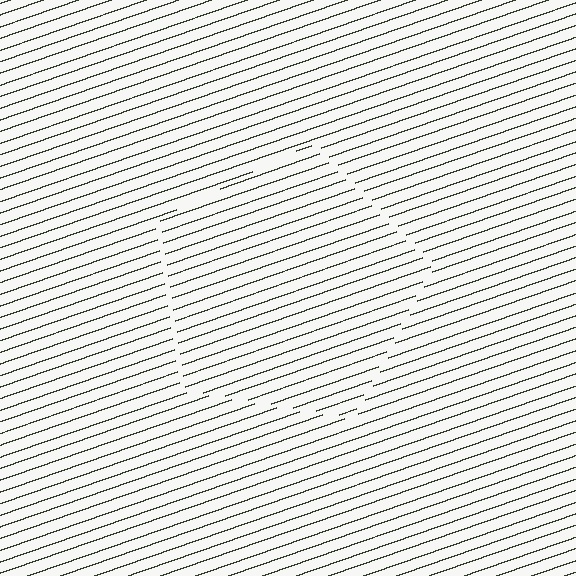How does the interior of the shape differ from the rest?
The interior of the shape contains the same grating, shifted by half a period — the contour is defined by the phase discontinuity where line-ends from the inner and outer gratings abut.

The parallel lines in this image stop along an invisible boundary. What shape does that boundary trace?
An illusory pentagon. The interior of the shape contains the same grating, shifted by half a period — the contour is defined by the phase discontinuity where line-ends from the inner and outer gratings abut.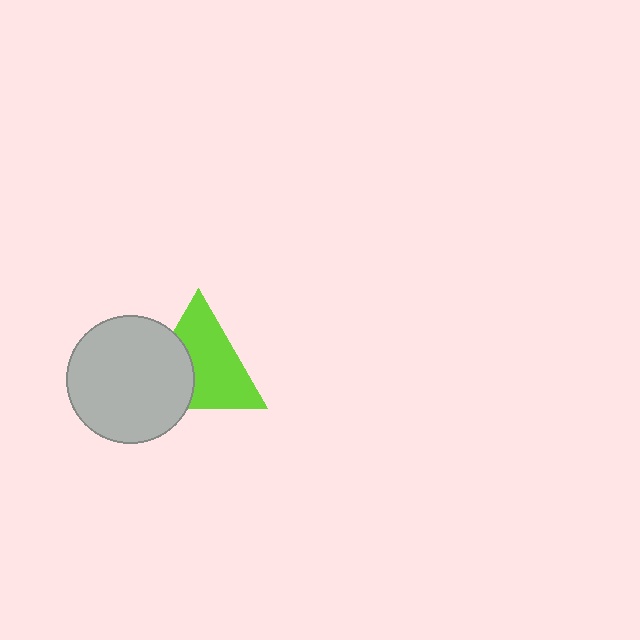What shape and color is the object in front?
The object in front is a light gray circle.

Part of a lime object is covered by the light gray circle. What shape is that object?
It is a triangle.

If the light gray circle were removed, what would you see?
You would see the complete lime triangle.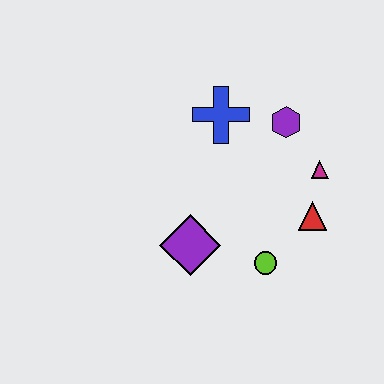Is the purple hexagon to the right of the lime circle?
Yes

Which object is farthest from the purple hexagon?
The purple diamond is farthest from the purple hexagon.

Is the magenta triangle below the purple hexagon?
Yes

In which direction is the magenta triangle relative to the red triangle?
The magenta triangle is above the red triangle.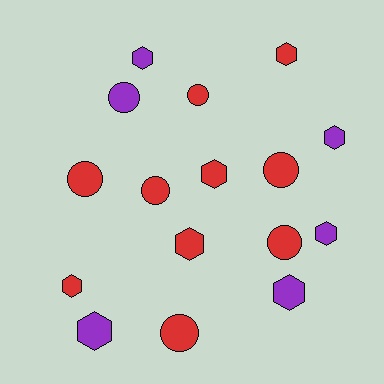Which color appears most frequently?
Red, with 10 objects.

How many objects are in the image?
There are 16 objects.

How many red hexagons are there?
There are 4 red hexagons.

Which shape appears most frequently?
Hexagon, with 9 objects.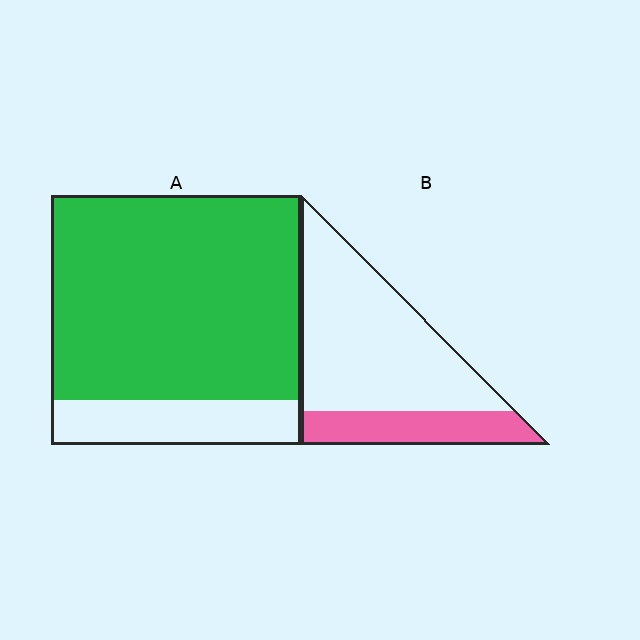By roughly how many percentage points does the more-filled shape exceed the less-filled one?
By roughly 55 percentage points (A over B).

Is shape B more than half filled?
No.